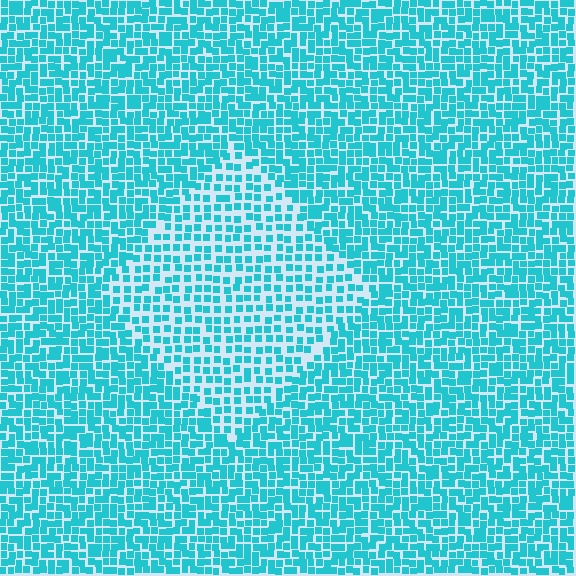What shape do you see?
I see a diamond.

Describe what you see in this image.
The image contains small cyan elements arranged at two different densities. A diamond-shaped region is visible where the elements are less densely packed than the surrounding area.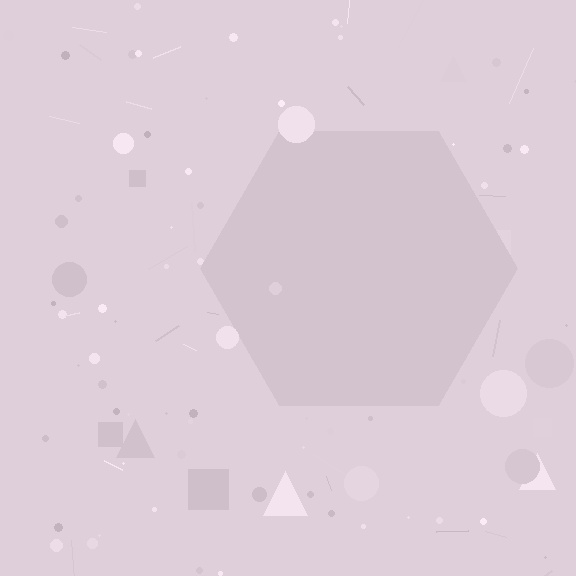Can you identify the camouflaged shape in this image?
The camouflaged shape is a hexagon.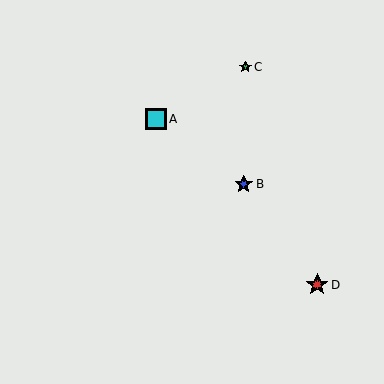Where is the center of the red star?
The center of the red star is at (317, 285).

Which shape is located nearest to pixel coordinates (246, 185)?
The blue star (labeled B) at (244, 184) is nearest to that location.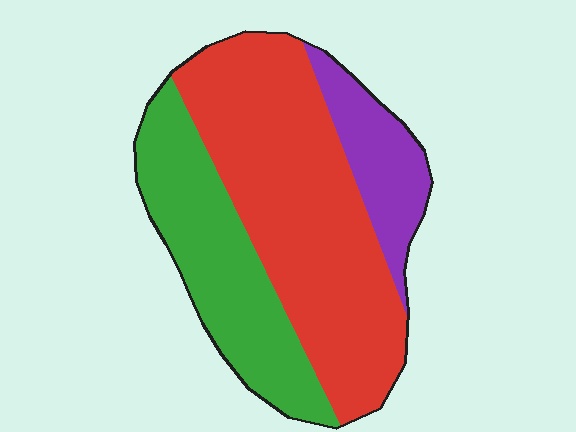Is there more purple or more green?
Green.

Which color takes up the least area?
Purple, at roughly 15%.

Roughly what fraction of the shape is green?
Green covers roughly 30% of the shape.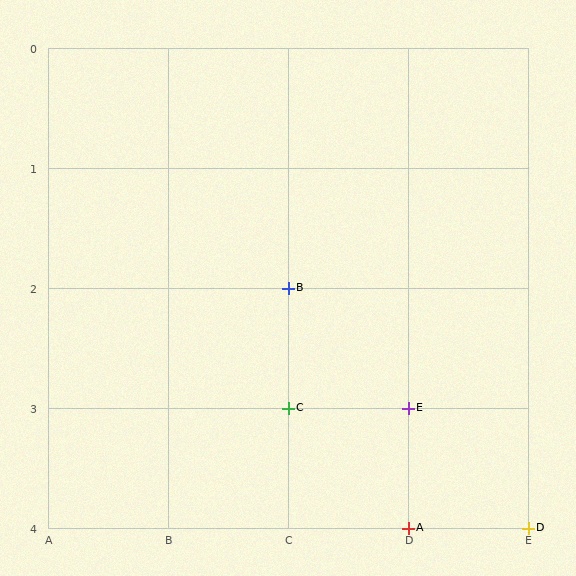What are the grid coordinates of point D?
Point D is at grid coordinates (E, 4).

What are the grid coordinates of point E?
Point E is at grid coordinates (D, 3).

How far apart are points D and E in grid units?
Points D and E are 1 column and 1 row apart (about 1.4 grid units diagonally).